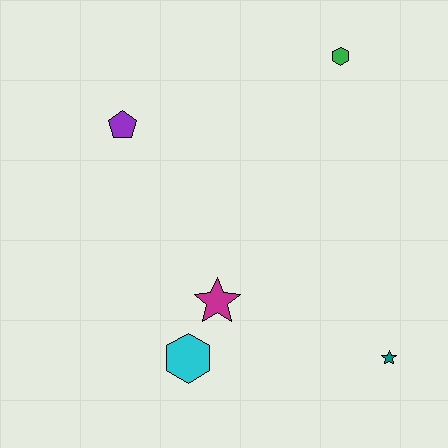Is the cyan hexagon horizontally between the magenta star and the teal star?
No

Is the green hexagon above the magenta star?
Yes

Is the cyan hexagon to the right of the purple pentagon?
Yes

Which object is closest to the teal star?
The magenta star is closest to the teal star.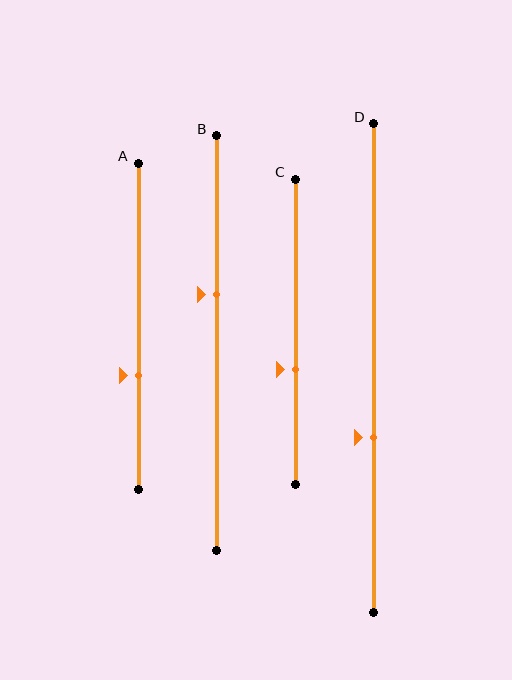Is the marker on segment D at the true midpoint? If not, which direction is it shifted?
No, the marker on segment D is shifted downward by about 14% of the segment length.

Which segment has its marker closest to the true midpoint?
Segment B has its marker closest to the true midpoint.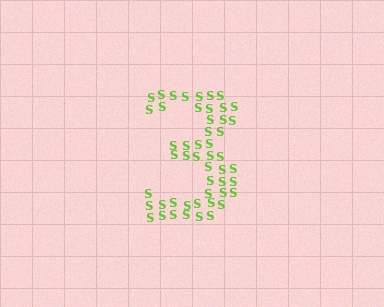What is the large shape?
The large shape is the digit 3.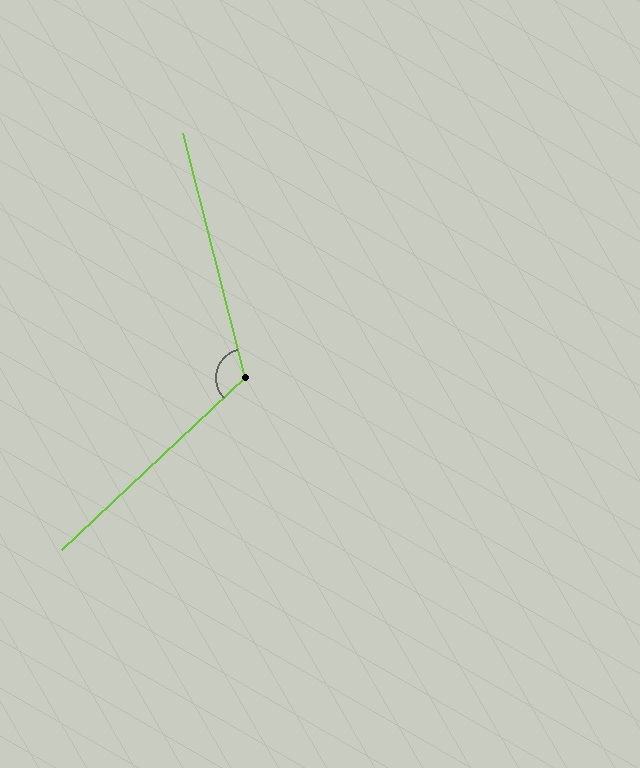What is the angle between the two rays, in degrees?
Approximately 119 degrees.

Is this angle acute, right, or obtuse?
It is obtuse.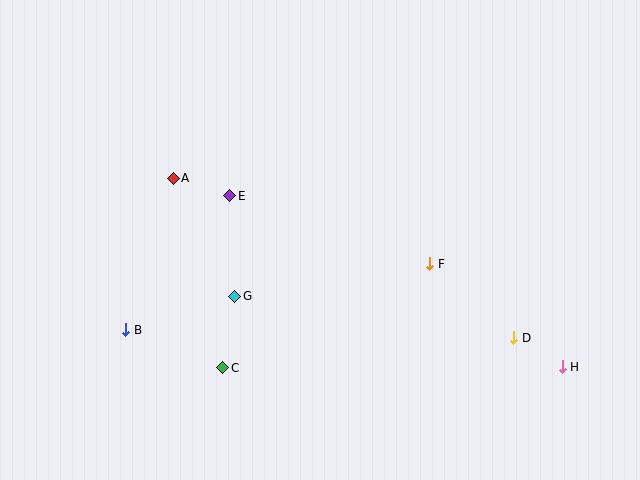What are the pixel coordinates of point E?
Point E is at (230, 196).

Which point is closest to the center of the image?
Point E at (230, 196) is closest to the center.